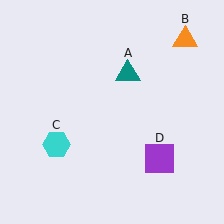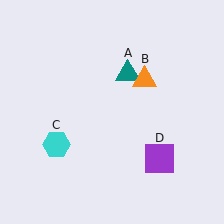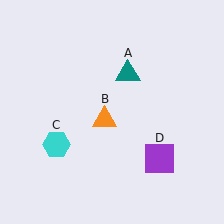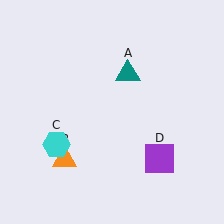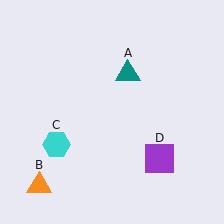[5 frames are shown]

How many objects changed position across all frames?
1 object changed position: orange triangle (object B).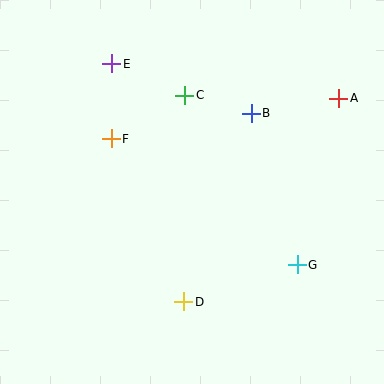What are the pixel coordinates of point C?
Point C is at (185, 95).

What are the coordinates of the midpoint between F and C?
The midpoint between F and C is at (148, 117).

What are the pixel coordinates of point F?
Point F is at (111, 139).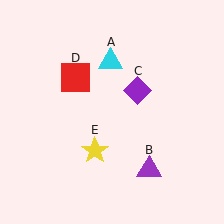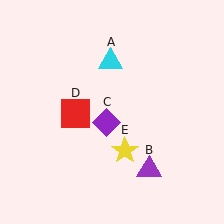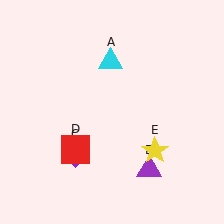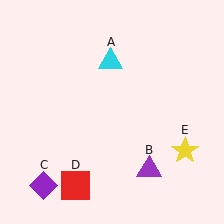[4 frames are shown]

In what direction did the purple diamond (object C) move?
The purple diamond (object C) moved down and to the left.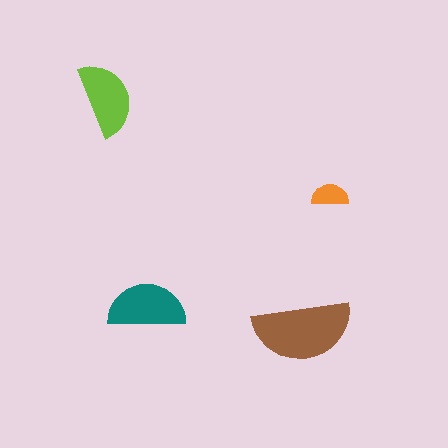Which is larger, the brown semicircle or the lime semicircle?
The brown one.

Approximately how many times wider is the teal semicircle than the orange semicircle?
About 2 times wider.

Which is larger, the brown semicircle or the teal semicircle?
The brown one.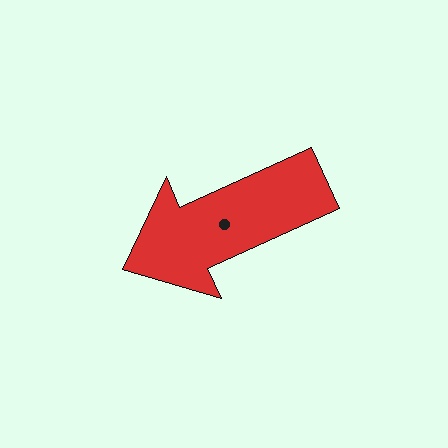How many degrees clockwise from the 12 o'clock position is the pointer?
Approximately 246 degrees.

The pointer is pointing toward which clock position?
Roughly 8 o'clock.